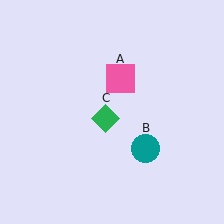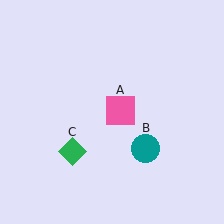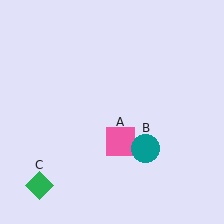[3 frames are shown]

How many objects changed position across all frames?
2 objects changed position: pink square (object A), green diamond (object C).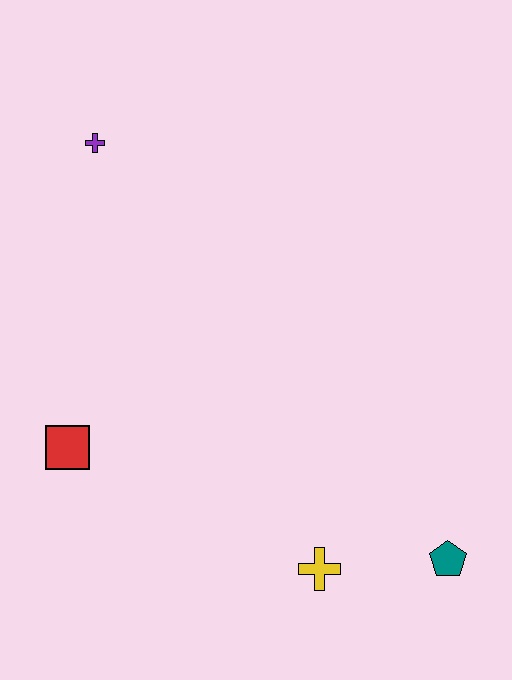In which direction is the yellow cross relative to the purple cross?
The yellow cross is below the purple cross.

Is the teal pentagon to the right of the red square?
Yes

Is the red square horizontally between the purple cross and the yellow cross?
No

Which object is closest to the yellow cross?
The teal pentagon is closest to the yellow cross.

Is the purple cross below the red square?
No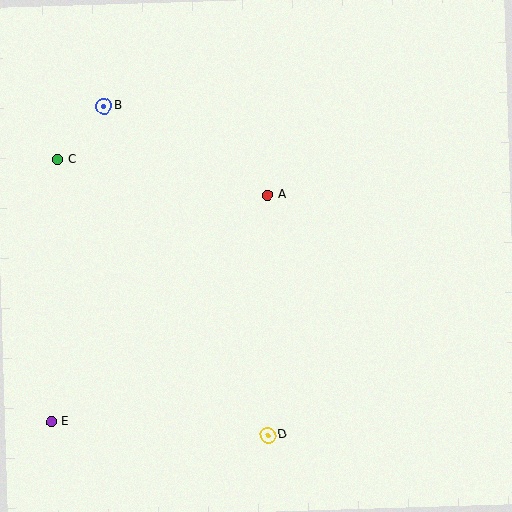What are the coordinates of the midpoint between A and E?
The midpoint between A and E is at (160, 308).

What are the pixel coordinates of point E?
Point E is at (51, 422).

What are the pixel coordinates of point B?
Point B is at (104, 106).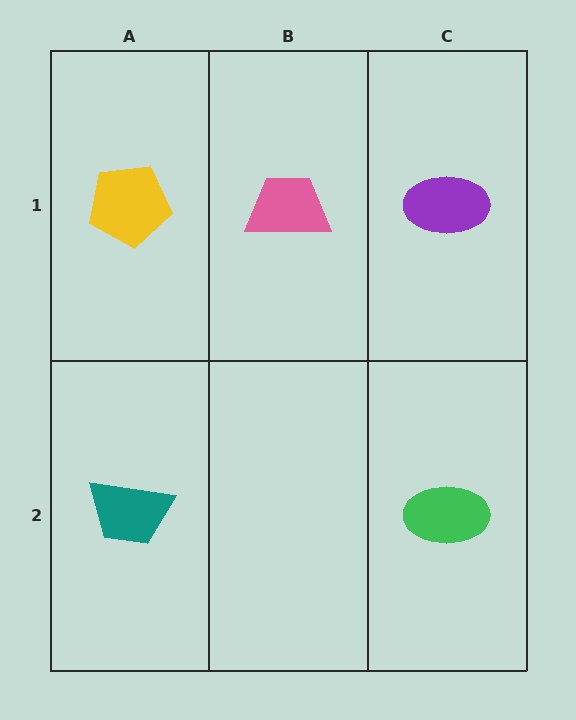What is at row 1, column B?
A pink trapezoid.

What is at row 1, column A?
A yellow pentagon.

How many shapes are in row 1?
3 shapes.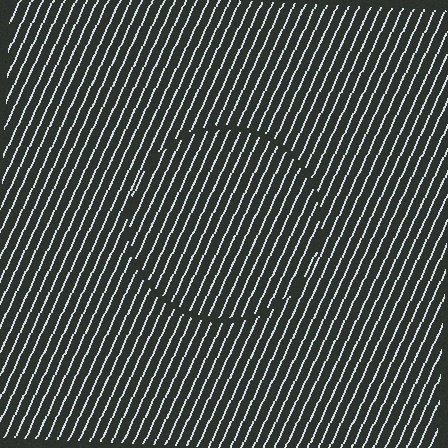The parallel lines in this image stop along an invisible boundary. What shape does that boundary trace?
An illusory circle. The interior of the shape contains the same grating, shifted by half a period — the contour is defined by the phase discontinuity where line-ends from the inner and outer gratings abut.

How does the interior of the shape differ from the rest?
The interior of the shape contains the same grating, shifted by half a period — the contour is defined by the phase discontinuity where line-ends from the inner and outer gratings abut.